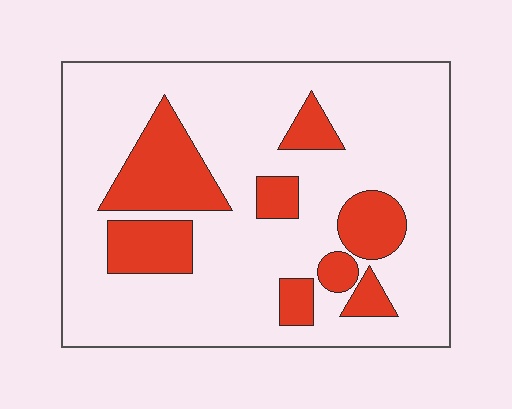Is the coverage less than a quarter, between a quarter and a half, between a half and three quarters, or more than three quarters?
Less than a quarter.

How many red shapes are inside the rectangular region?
8.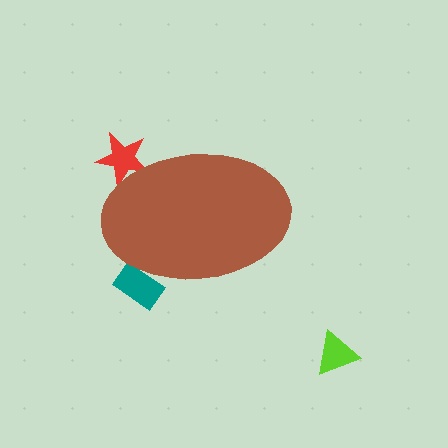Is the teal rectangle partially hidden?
Yes, the teal rectangle is partially hidden behind the brown ellipse.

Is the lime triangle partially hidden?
No, the lime triangle is fully visible.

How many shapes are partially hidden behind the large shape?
2 shapes are partially hidden.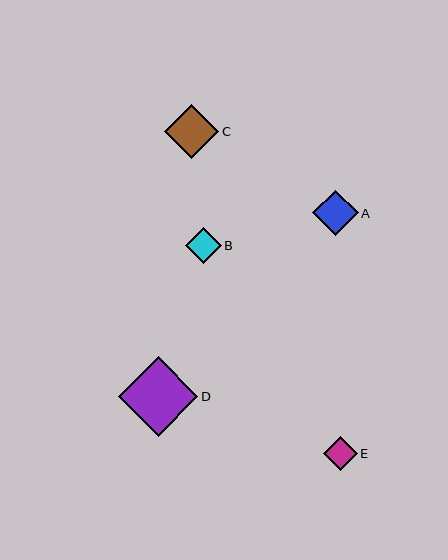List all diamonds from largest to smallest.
From largest to smallest: D, C, A, B, E.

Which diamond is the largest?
Diamond D is the largest with a size of approximately 79 pixels.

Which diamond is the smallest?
Diamond E is the smallest with a size of approximately 33 pixels.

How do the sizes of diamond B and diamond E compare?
Diamond B and diamond E are approximately the same size.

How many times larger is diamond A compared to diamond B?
Diamond A is approximately 1.3 times the size of diamond B.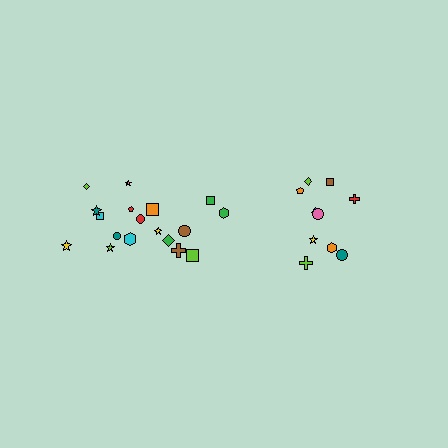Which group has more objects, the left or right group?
The left group.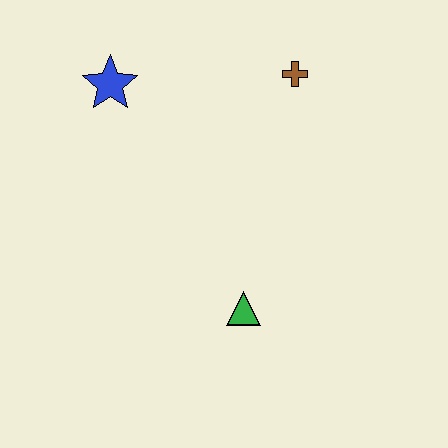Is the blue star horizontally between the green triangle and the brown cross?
No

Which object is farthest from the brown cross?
The green triangle is farthest from the brown cross.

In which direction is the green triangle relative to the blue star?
The green triangle is below the blue star.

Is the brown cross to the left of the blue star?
No